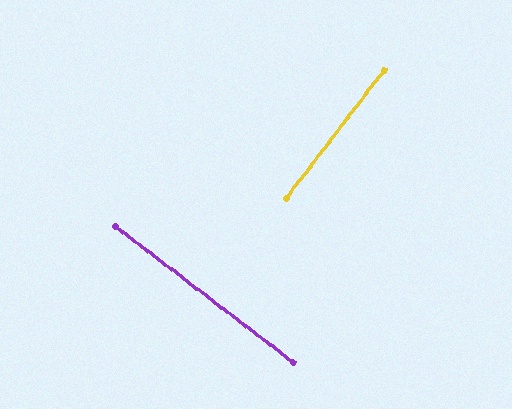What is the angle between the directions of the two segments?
Approximately 90 degrees.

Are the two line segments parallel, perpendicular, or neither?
Perpendicular — they meet at approximately 90°.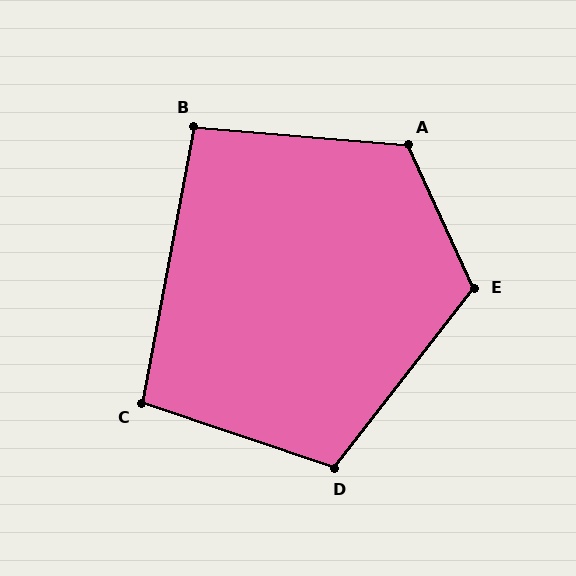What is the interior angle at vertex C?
Approximately 98 degrees (obtuse).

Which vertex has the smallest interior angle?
B, at approximately 96 degrees.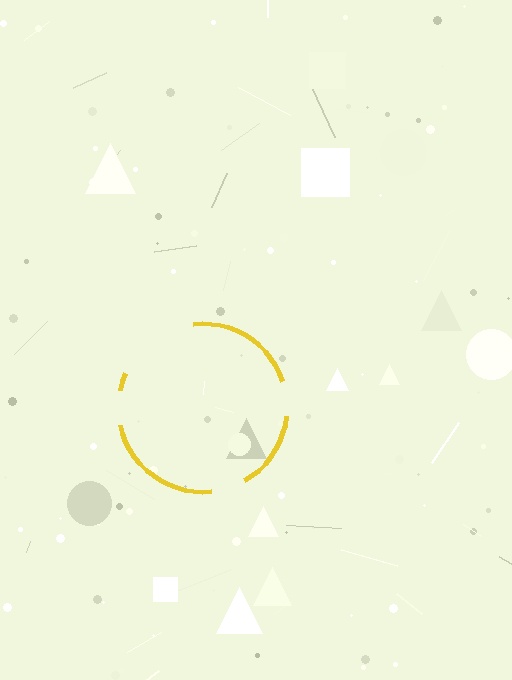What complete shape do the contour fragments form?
The contour fragments form a circle.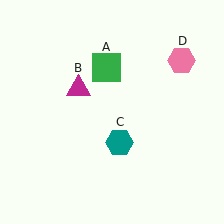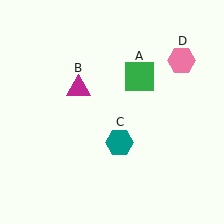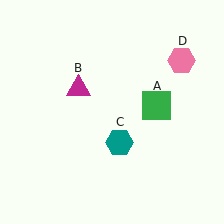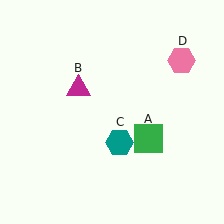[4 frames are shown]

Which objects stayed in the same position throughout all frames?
Magenta triangle (object B) and teal hexagon (object C) and pink hexagon (object D) remained stationary.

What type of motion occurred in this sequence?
The green square (object A) rotated clockwise around the center of the scene.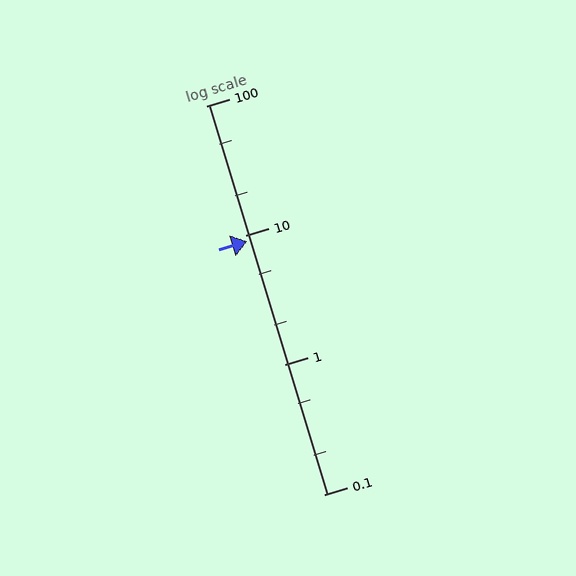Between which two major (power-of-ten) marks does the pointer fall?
The pointer is between 1 and 10.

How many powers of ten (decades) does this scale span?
The scale spans 3 decades, from 0.1 to 100.